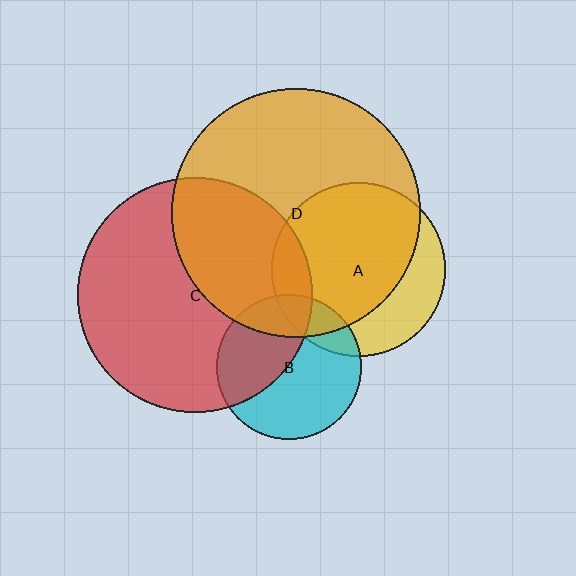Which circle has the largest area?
Circle D (orange).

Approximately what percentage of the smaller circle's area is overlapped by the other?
Approximately 35%.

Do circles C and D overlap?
Yes.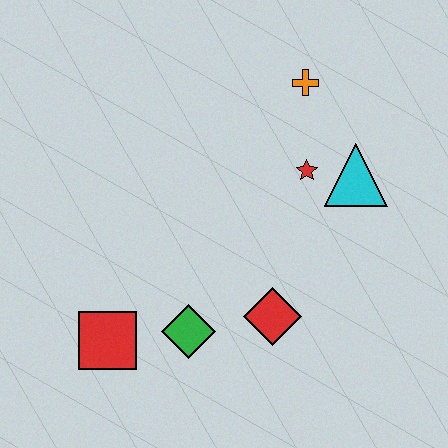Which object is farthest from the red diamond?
The orange cross is farthest from the red diamond.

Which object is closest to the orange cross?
The red star is closest to the orange cross.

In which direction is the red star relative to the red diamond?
The red star is above the red diamond.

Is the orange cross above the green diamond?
Yes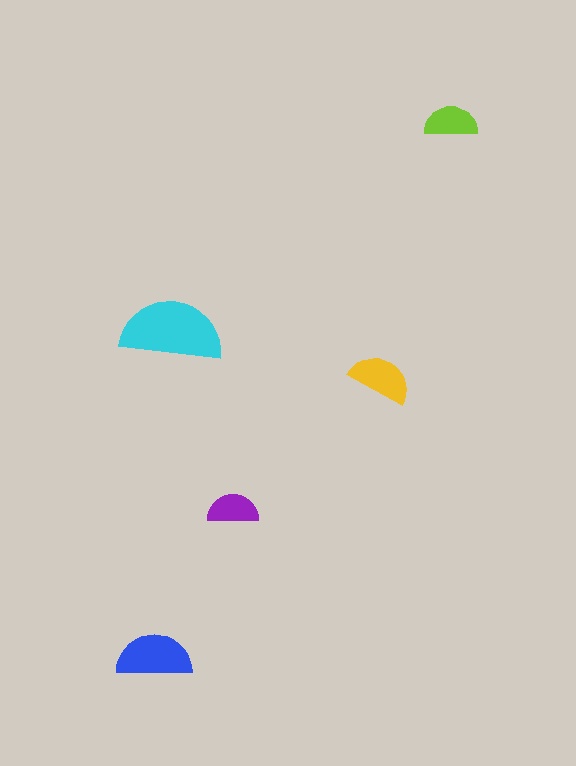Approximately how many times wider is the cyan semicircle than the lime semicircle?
About 2 times wider.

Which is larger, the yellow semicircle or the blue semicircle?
The blue one.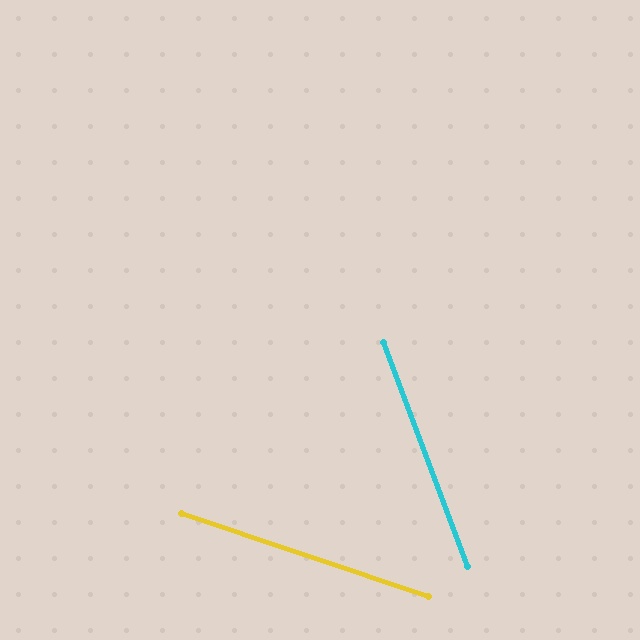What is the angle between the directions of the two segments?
Approximately 51 degrees.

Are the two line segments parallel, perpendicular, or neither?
Neither parallel nor perpendicular — they differ by about 51°.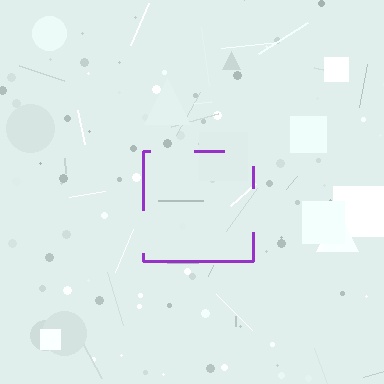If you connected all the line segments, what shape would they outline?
They would outline a square.